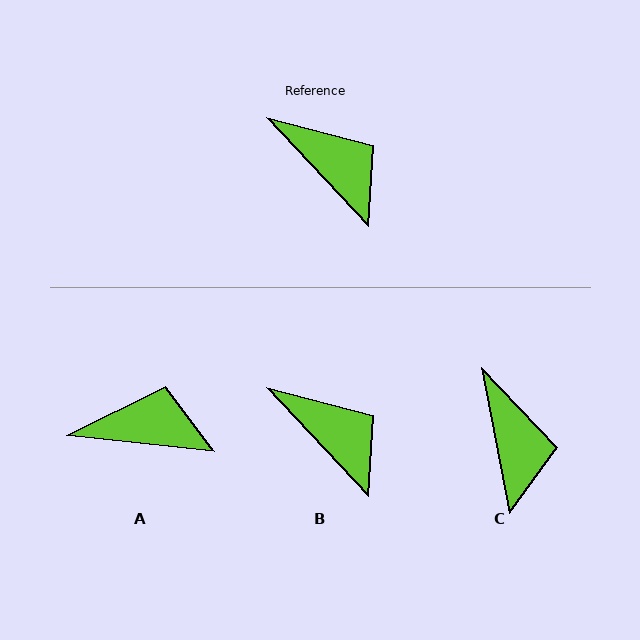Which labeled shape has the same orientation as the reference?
B.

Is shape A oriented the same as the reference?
No, it is off by about 41 degrees.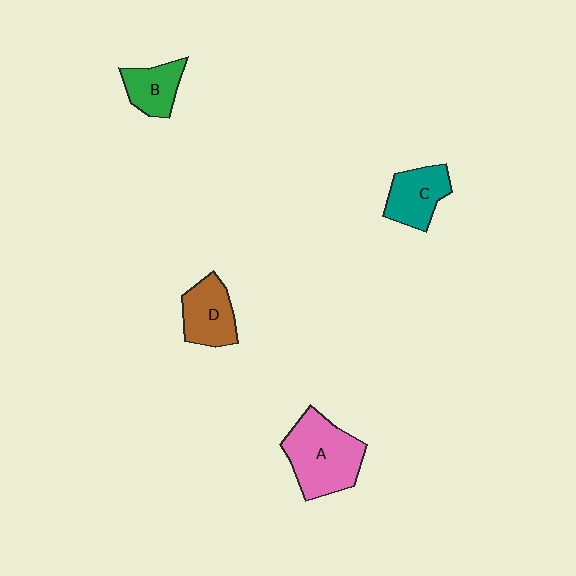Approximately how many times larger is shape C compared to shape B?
Approximately 1.2 times.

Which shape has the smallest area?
Shape B (green).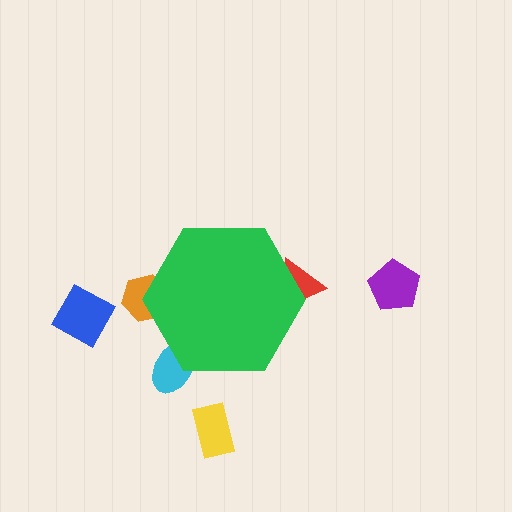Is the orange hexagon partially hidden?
Yes, the orange hexagon is partially hidden behind the green hexagon.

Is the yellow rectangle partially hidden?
No, the yellow rectangle is fully visible.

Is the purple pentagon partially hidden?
No, the purple pentagon is fully visible.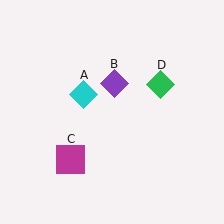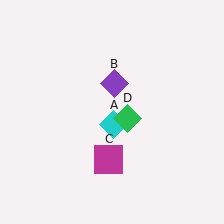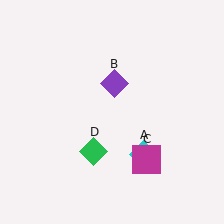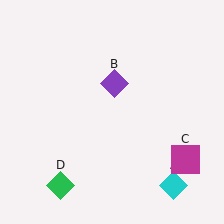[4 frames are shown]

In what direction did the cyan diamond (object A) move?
The cyan diamond (object A) moved down and to the right.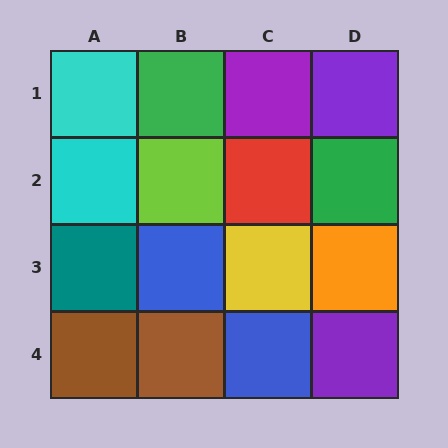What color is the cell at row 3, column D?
Orange.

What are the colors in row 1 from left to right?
Cyan, green, purple, purple.